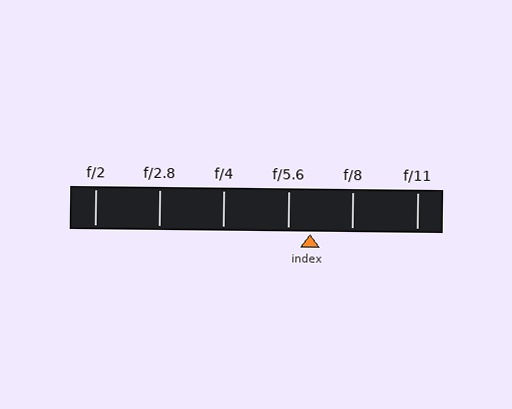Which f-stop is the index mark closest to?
The index mark is closest to f/5.6.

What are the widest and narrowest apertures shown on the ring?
The widest aperture shown is f/2 and the narrowest is f/11.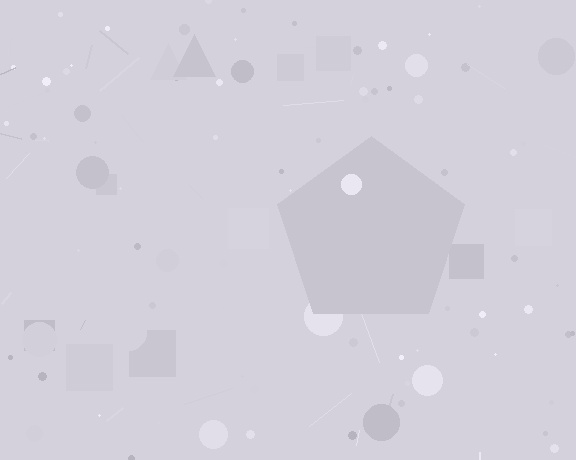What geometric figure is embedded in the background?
A pentagon is embedded in the background.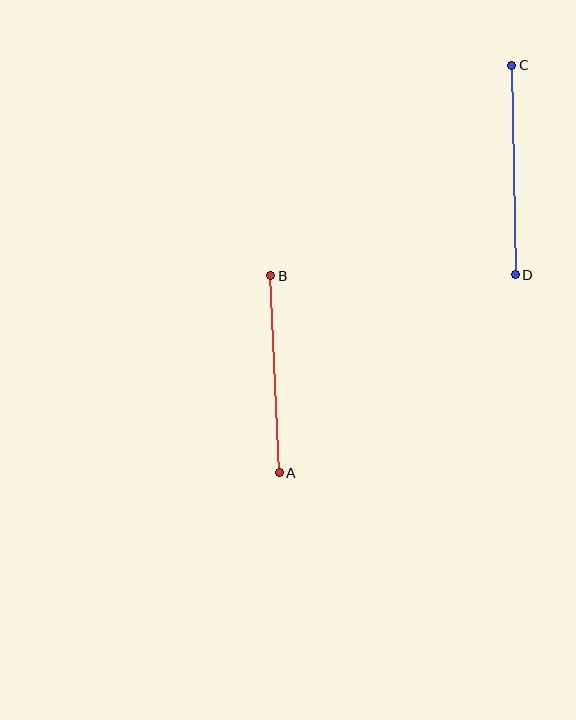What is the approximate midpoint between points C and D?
The midpoint is at approximately (513, 170) pixels.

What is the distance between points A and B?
The distance is approximately 197 pixels.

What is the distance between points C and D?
The distance is approximately 210 pixels.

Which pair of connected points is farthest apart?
Points C and D are farthest apart.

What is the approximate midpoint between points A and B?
The midpoint is at approximately (275, 374) pixels.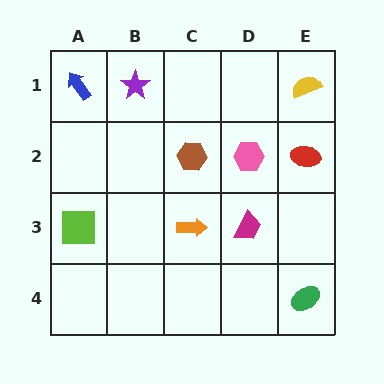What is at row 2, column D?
A pink hexagon.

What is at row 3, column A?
A lime square.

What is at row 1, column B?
A purple star.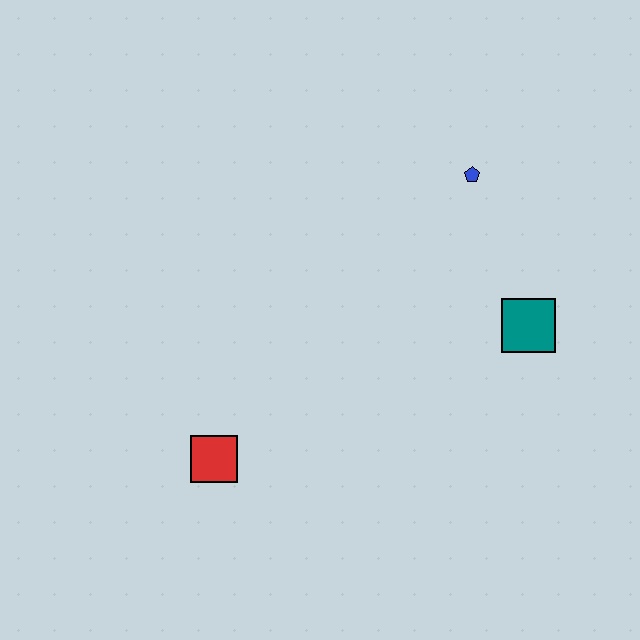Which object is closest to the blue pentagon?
The teal square is closest to the blue pentagon.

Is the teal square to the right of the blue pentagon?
Yes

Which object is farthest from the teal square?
The red square is farthest from the teal square.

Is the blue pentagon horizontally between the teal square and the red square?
Yes